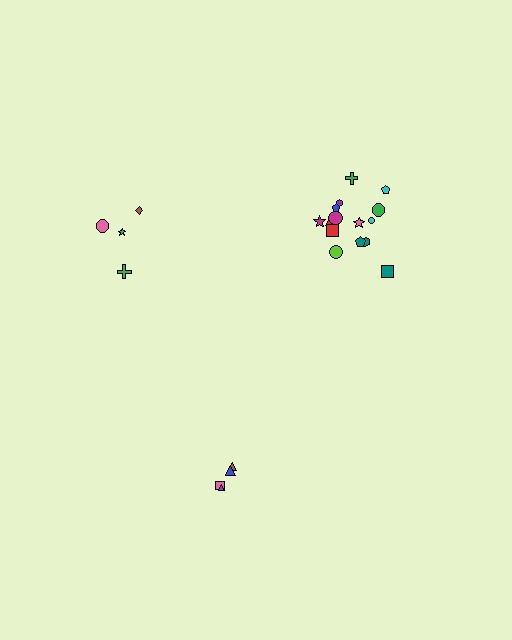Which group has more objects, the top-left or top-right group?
The top-right group.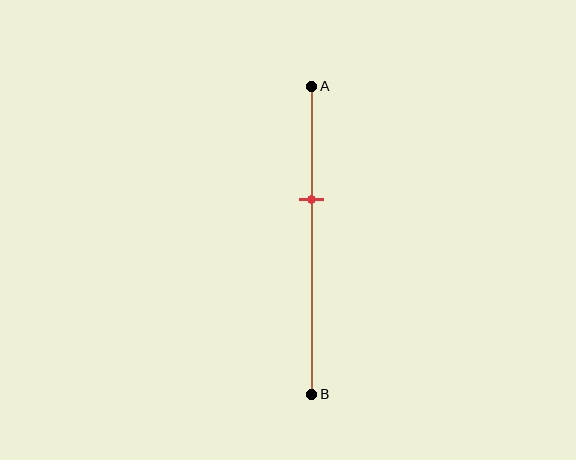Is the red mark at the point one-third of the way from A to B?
No, the mark is at about 35% from A, not at the 33% one-third point.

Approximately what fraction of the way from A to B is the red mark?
The red mark is approximately 35% of the way from A to B.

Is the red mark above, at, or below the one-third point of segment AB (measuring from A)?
The red mark is below the one-third point of segment AB.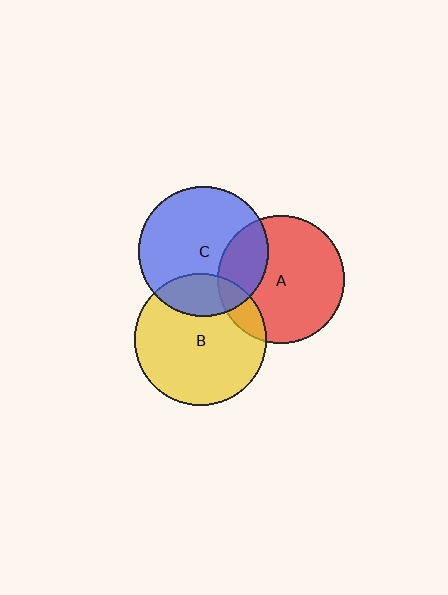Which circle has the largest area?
Circle B (yellow).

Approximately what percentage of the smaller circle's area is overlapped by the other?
Approximately 25%.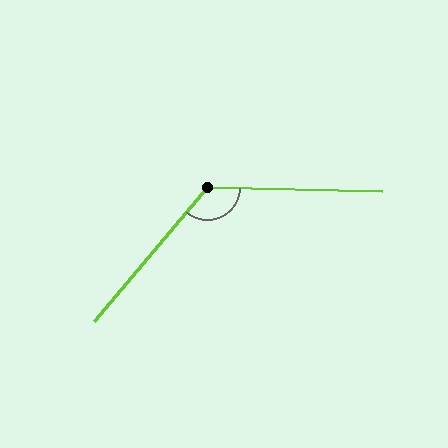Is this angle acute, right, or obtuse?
It is obtuse.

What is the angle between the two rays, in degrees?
Approximately 129 degrees.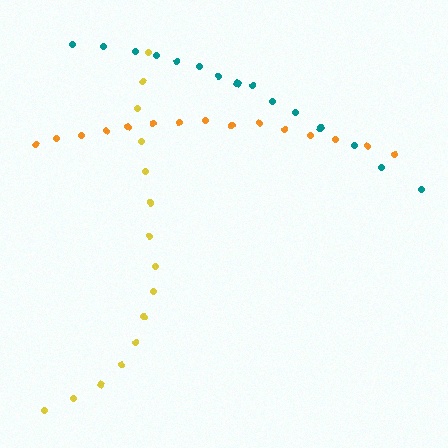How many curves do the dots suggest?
There are 3 distinct paths.